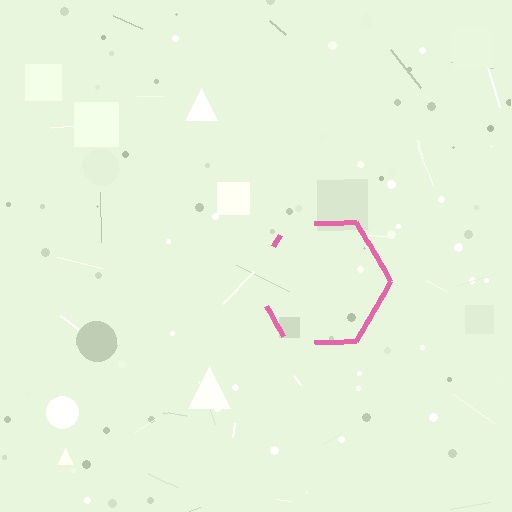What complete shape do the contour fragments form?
The contour fragments form a hexagon.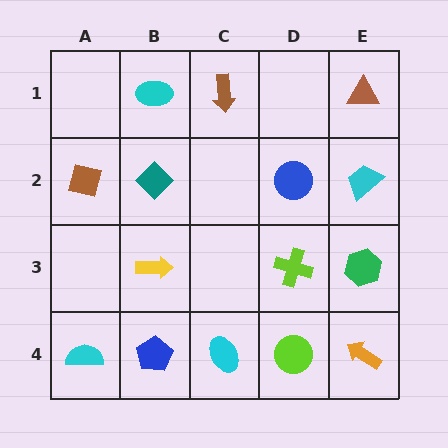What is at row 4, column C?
A cyan ellipse.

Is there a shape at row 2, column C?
No, that cell is empty.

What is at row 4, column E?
An orange arrow.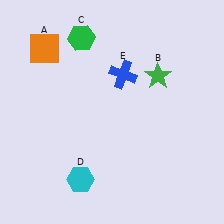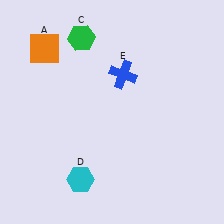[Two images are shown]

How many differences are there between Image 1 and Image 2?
There is 1 difference between the two images.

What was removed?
The green star (B) was removed in Image 2.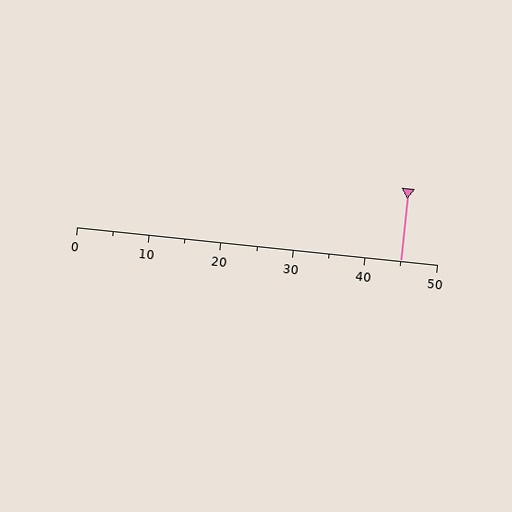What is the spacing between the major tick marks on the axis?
The major ticks are spaced 10 apart.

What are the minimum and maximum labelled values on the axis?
The axis runs from 0 to 50.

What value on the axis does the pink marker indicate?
The marker indicates approximately 45.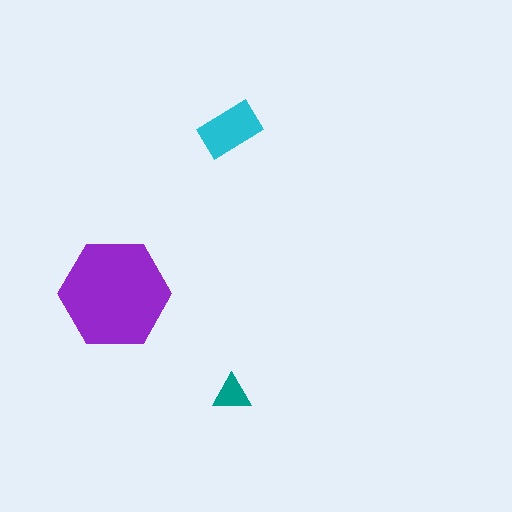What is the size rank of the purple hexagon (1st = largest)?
1st.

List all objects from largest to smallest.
The purple hexagon, the cyan rectangle, the teal triangle.